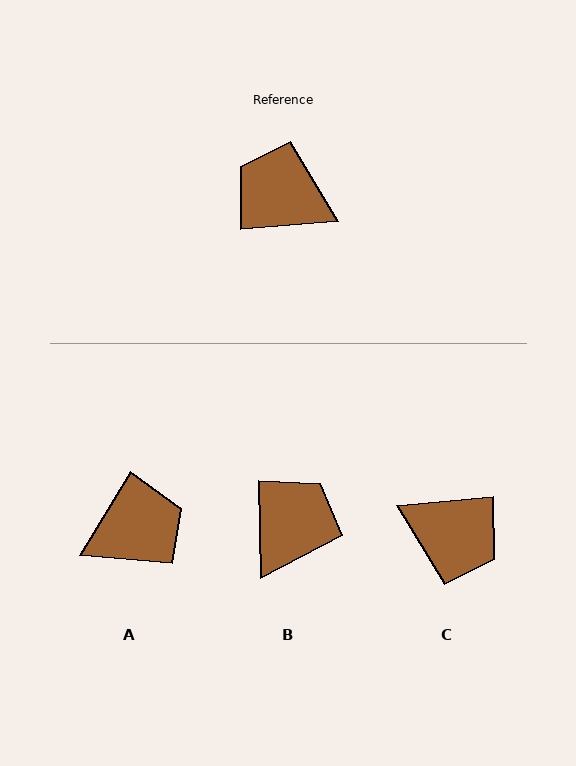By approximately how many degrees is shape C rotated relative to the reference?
Approximately 179 degrees clockwise.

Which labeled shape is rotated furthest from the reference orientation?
C, about 179 degrees away.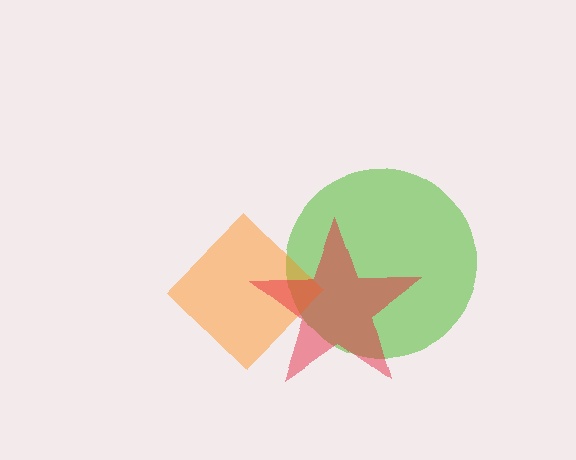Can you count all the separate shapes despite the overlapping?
Yes, there are 3 separate shapes.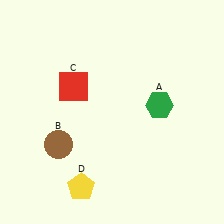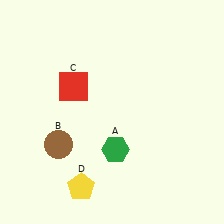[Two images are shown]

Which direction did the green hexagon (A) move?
The green hexagon (A) moved left.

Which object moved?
The green hexagon (A) moved left.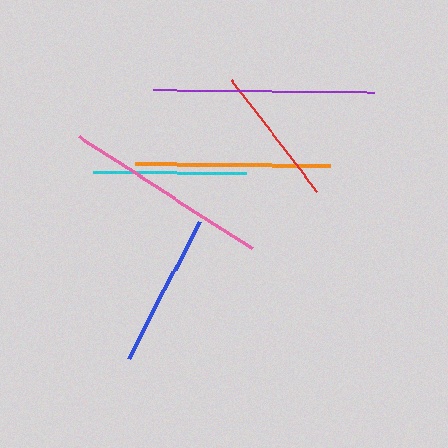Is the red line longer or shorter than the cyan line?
The cyan line is longer than the red line.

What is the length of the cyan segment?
The cyan segment is approximately 153 pixels long.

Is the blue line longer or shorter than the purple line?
The purple line is longer than the blue line.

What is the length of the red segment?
The red segment is approximately 141 pixels long.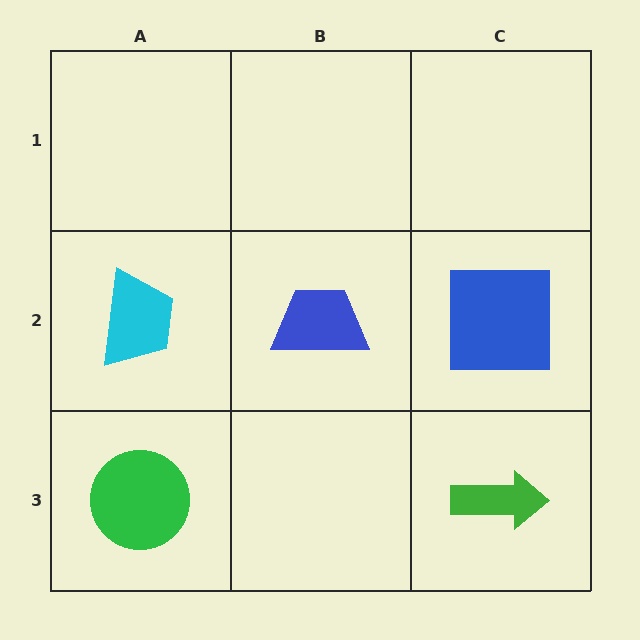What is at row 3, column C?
A green arrow.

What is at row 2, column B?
A blue trapezoid.